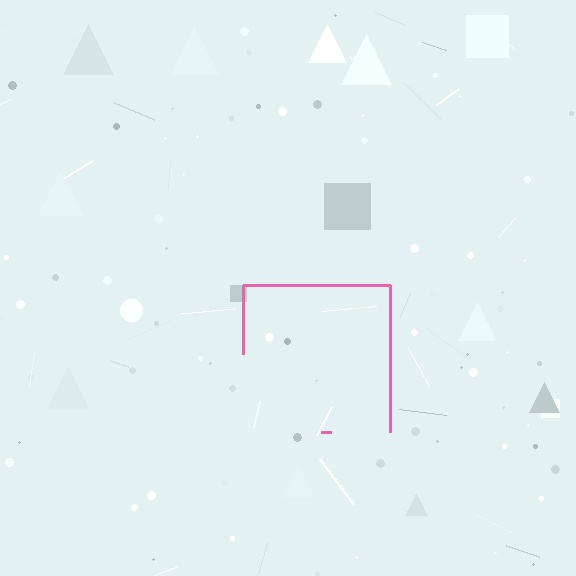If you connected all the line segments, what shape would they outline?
They would outline a square.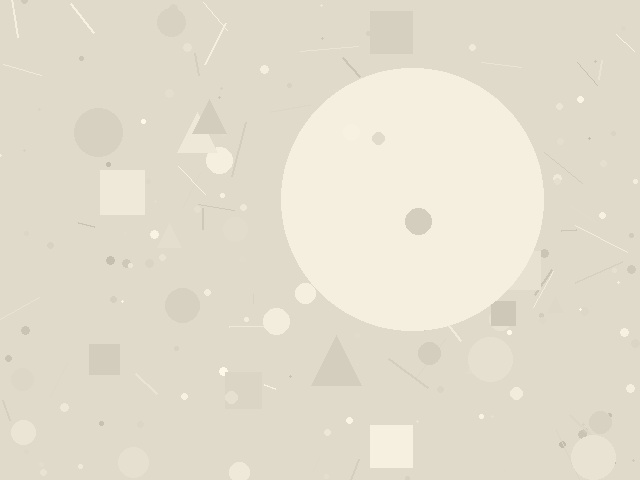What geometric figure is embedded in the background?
A circle is embedded in the background.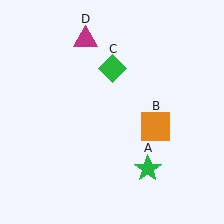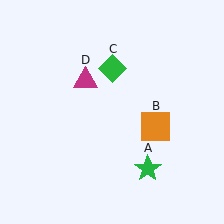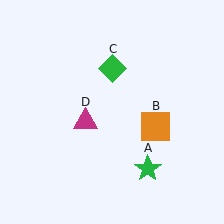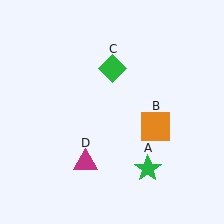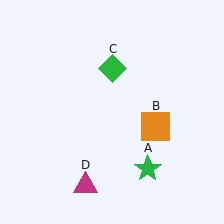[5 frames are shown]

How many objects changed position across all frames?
1 object changed position: magenta triangle (object D).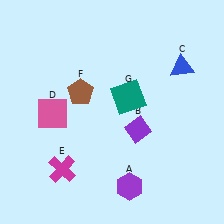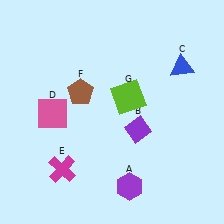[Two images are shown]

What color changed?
The square (G) changed from teal in Image 1 to lime in Image 2.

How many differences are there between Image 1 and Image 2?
There is 1 difference between the two images.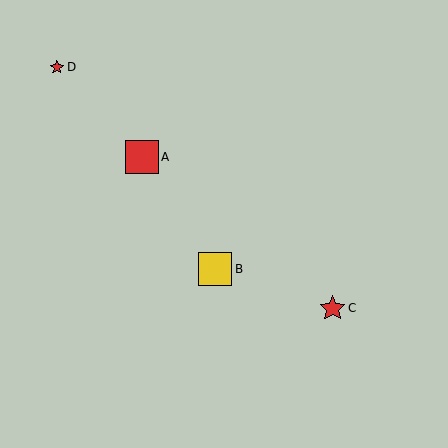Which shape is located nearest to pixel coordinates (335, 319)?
The red star (labeled C) at (332, 308) is nearest to that location.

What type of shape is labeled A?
Shape A is a red square.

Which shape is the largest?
The yellow square (labeled B) is the largest.